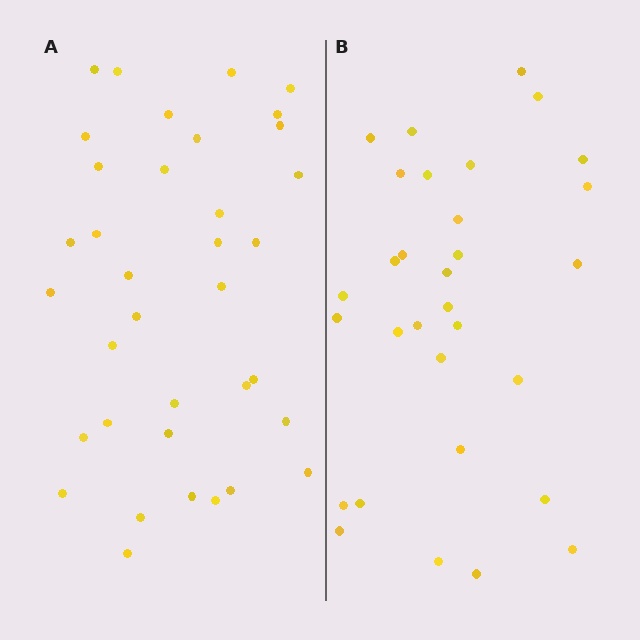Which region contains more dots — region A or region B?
Region A (the left region) has more dots.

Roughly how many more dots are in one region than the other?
Region A has about 5 more dots than region B.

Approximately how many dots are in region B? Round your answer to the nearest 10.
About 30 dots. (The exact count is 31, which rounds to 30.)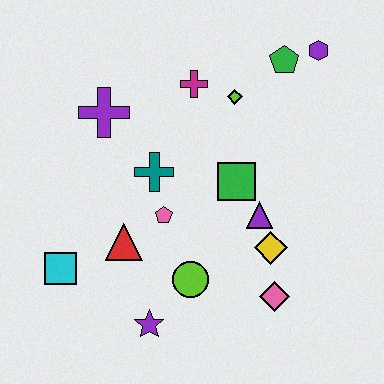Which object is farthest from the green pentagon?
The cyan square is farthest from the green pentagon.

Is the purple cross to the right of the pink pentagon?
No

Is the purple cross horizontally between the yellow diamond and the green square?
No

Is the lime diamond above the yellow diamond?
Yes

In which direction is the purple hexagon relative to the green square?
The purple hexagon is above the green square.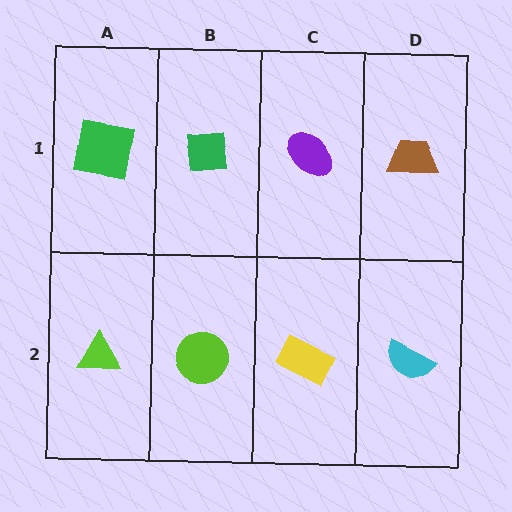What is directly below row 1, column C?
A yellow rectangle.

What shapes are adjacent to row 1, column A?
A lime triangle (row 2, column A), a green square (row 1, column B).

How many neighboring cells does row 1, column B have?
3.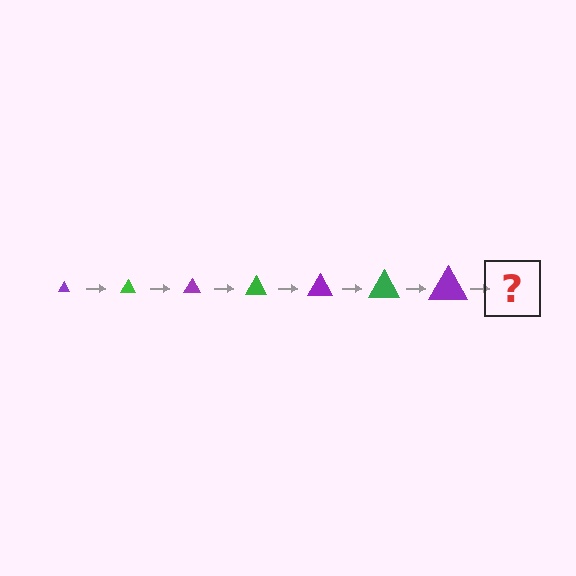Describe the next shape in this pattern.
It should be a green triangle, larger than the previous one.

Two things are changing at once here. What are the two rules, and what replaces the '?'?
The two rules are that the triangle grows larger each step and the color cycles through purple and green. The '?' should be a green triangle, larger than the previous one.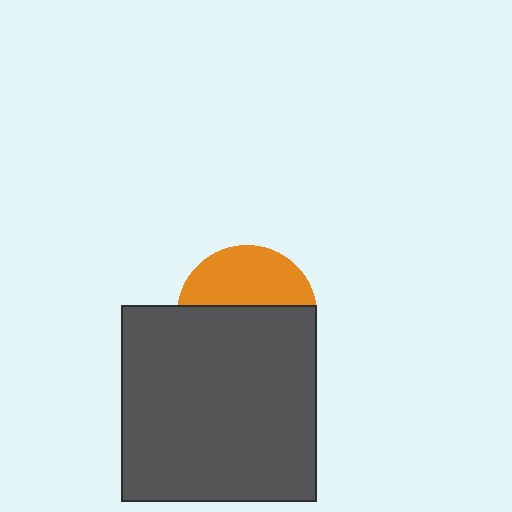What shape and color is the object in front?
The object in front is a dark gray square.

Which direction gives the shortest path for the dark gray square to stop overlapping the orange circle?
Moving down gives the shortest separation.